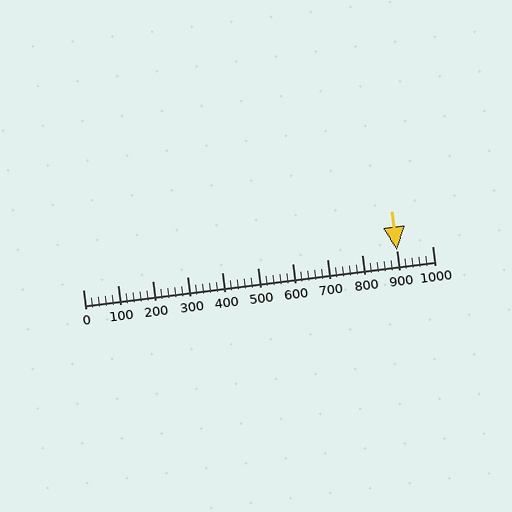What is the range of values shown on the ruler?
The ruler shows values from 0 to 1000.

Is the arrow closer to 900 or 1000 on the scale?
The arrow is closer to 900.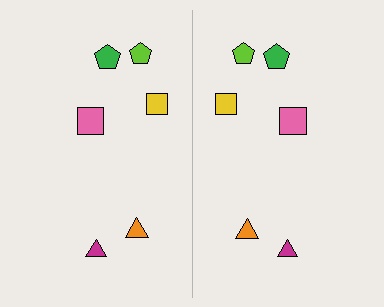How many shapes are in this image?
There are 12 shapes in this image.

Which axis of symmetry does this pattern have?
The pattern has a vertical axis of symmetry running through the center of the image.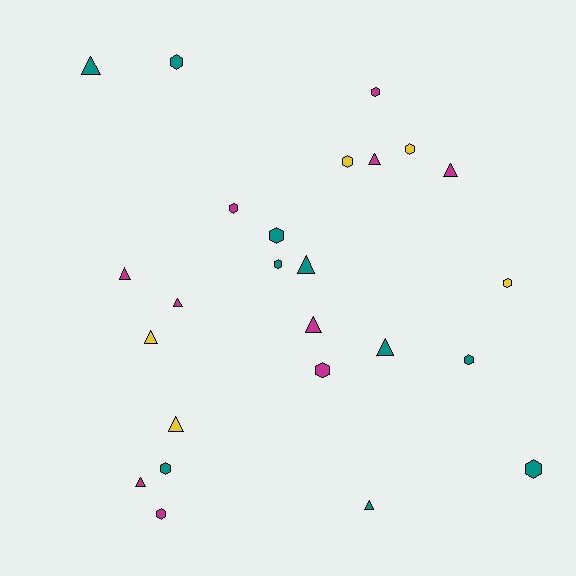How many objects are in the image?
There are 25 objects.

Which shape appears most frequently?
Hexagon, with 13 objects.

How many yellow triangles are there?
There are 2 yellow triangles.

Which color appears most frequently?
Teal, with 10 objects.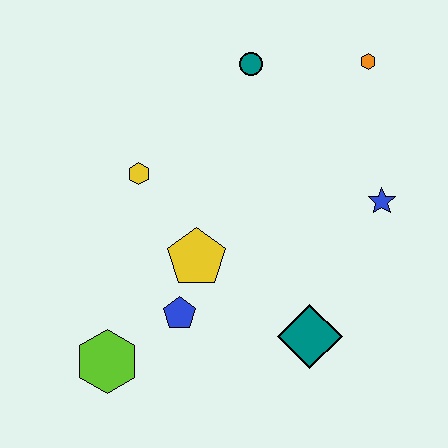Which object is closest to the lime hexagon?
The blue pentagon is closest to the lime hexagon.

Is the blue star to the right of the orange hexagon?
Yes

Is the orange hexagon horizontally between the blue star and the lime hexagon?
Yes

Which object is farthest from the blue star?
The lime hexagon is farthest from the blue star.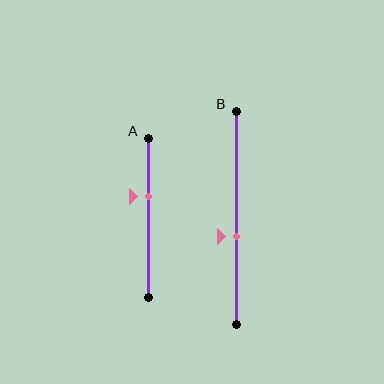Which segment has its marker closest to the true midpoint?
Segment B has its marker closest to the true midpoint.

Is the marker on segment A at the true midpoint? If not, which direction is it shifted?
No, the marker on segment A is shifted upward by about 13% of the segment length.